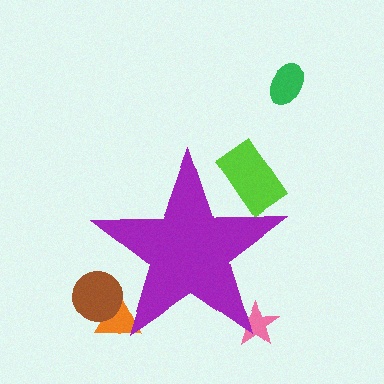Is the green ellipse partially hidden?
No, the green ellipse is fully visible.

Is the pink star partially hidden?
Yes, the pink star is partially hidden behind the purple star.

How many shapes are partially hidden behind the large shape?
4 shapes are partially hidden.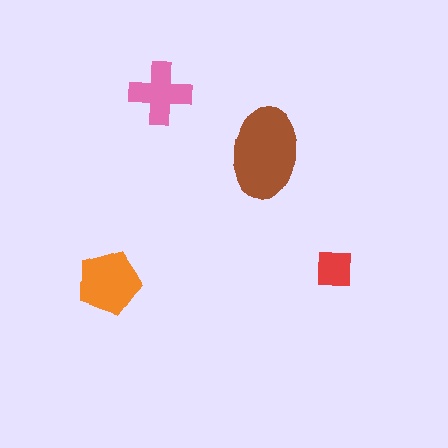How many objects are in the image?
There are 4 objects in the image.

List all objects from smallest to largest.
The red square, the pink cross, the orange pentagon, the brown ellipse.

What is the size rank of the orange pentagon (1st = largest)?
2nd.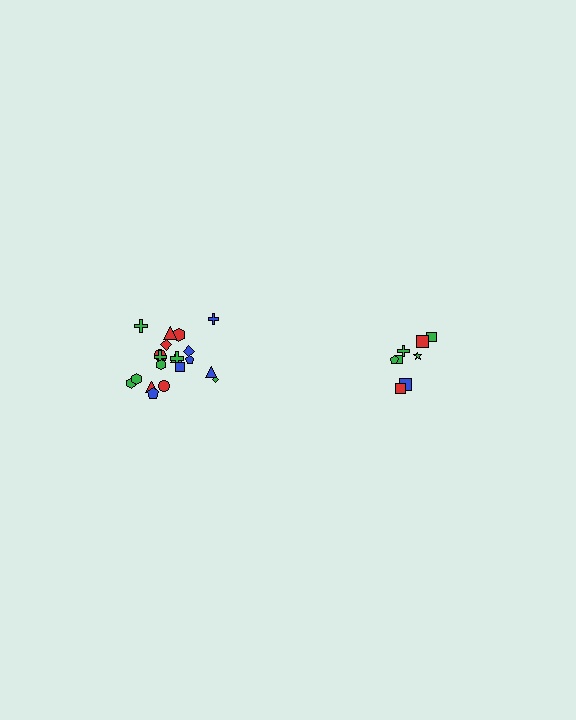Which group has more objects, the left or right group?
The left group.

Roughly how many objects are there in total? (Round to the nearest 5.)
Roughly 30 objects in total.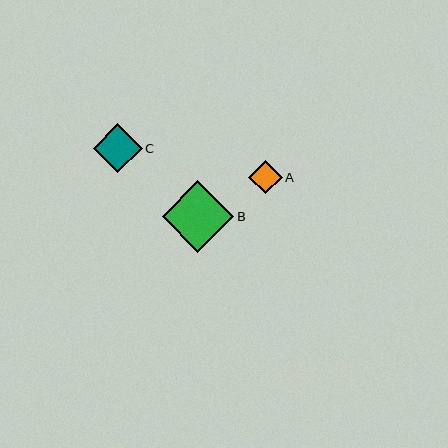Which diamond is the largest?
Diamond B is the largest with a size of approximately 72 pixels.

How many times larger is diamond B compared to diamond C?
Diamond B is approximately 1.5 times the size of diamond C.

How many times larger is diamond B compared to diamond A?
Diamond B is approximately 2.1 times the size of diamond A.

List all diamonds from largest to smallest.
From largest to smallest: B, C, A.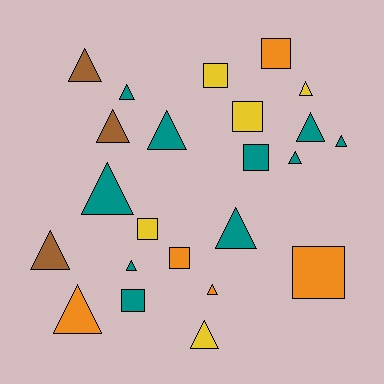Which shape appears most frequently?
Triangle, with 15 objects.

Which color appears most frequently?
Teal, with 10 objects.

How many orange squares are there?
There are 3 orange squares.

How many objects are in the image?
There are 23 objects.